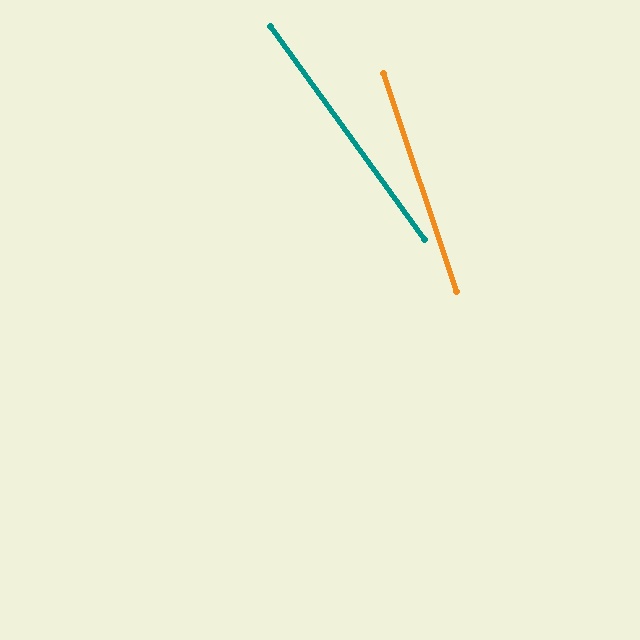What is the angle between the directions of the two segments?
Approximately 17 degrees.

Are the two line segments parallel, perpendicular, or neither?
Neither parallel nor perpendicular — they differ by about 17°.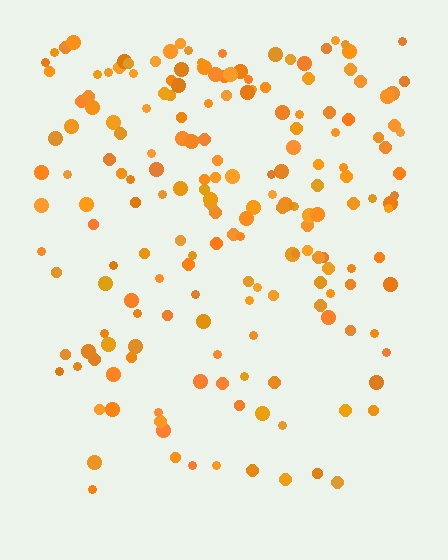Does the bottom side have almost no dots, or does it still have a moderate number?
Still a moderate number, just noticeably fewer than the top.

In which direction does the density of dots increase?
From bottom to top, with the top side densest.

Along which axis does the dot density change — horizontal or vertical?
Vertical.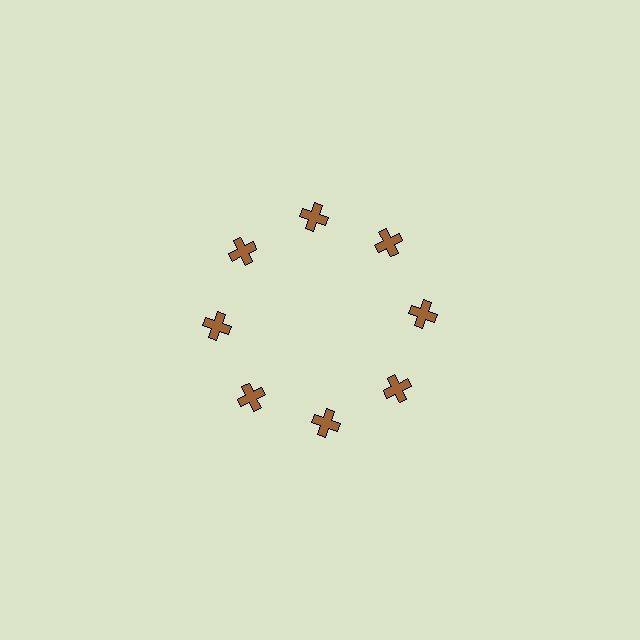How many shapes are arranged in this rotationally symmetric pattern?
There are 8 shapes, arranged in 8 groups of 1.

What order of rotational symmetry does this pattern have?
This pattern has 8-fold rotational symmetry.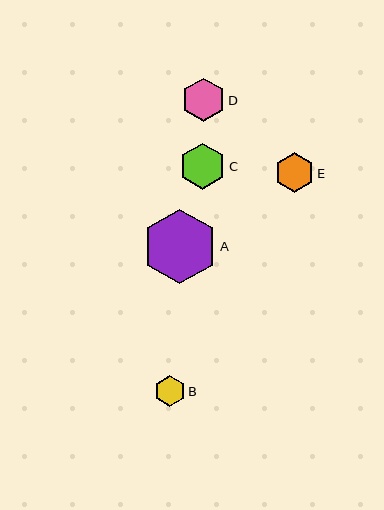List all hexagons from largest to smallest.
From largest to smallest: A, C, D, E, B.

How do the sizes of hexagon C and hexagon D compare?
Hexagon C and hexagon D are approximately the same size.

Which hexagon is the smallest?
Hexagon B is the smallest with a size of approximately 30 pixels.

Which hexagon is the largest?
Hexagon A is the largest with a size of approximately 75 pixels.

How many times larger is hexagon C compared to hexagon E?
Hexagon C is approximately 1.2 times the size of hexagon E.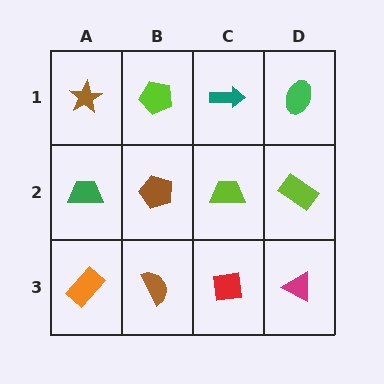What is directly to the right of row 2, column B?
A lime trapezoid.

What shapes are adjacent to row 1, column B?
A brown pentagon (row 2, column B), a brown star (row 1, column A), a teal arrow (row 1, column C).